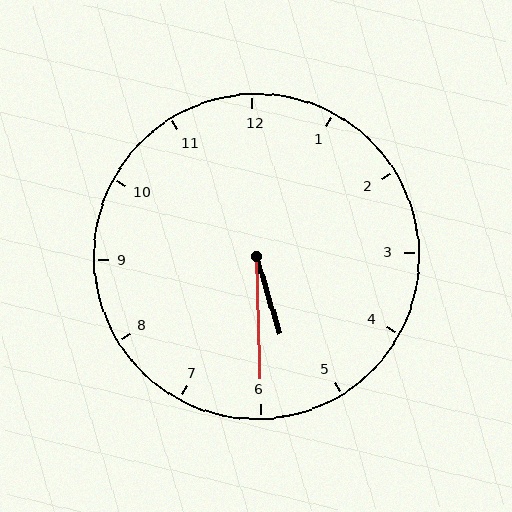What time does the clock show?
5:30.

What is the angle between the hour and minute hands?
Approximately 15 degrees.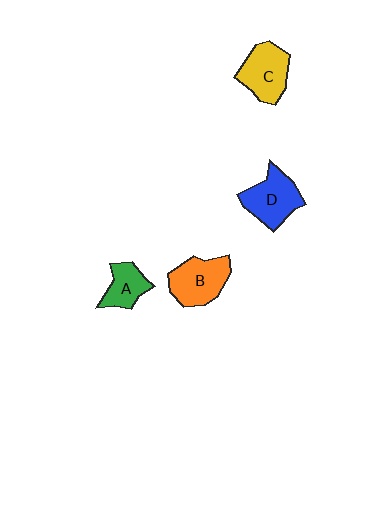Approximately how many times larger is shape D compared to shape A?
Approximately 1.5 times.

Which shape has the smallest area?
Shape A (green).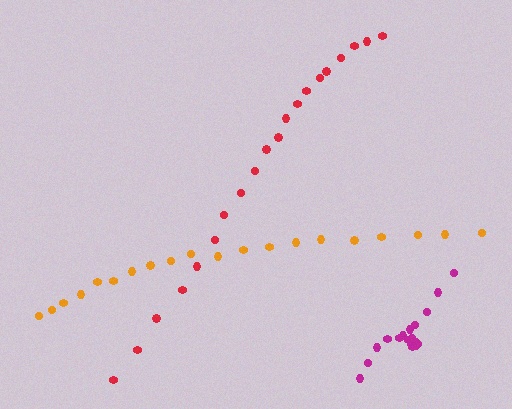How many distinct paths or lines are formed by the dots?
There are 3 distinct paths.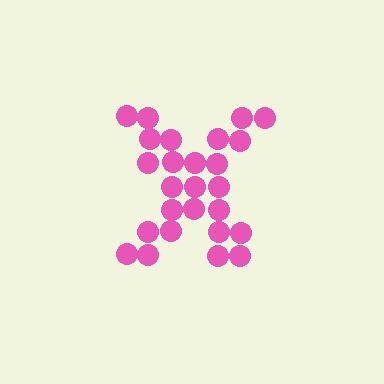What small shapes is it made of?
It is made of small circles.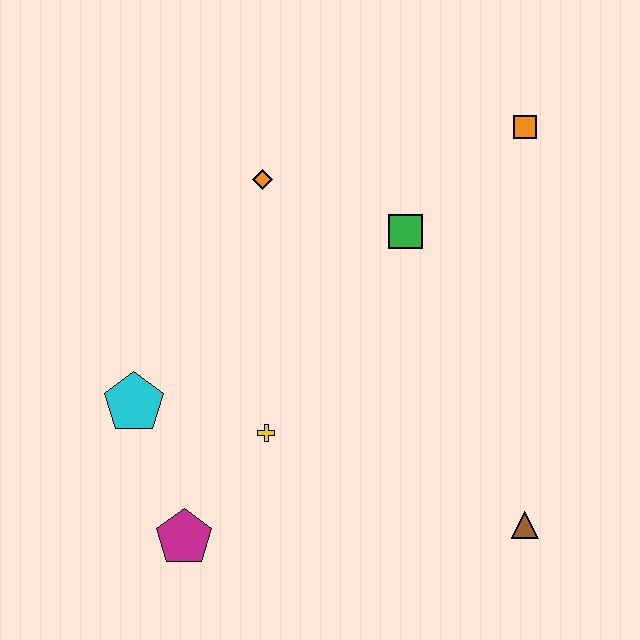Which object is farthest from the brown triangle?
The orange diamond is farthest from the brown triangle.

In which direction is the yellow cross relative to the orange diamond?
The yellow cross is below the orange diamond.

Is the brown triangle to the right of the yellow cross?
Yes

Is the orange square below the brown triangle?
No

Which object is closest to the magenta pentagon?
The yellow cross is closest to the magenta pentagon.